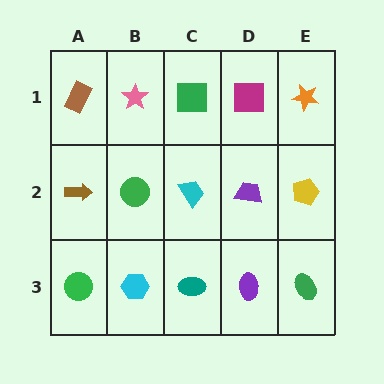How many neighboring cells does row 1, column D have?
3.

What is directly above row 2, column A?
A brown rectangle.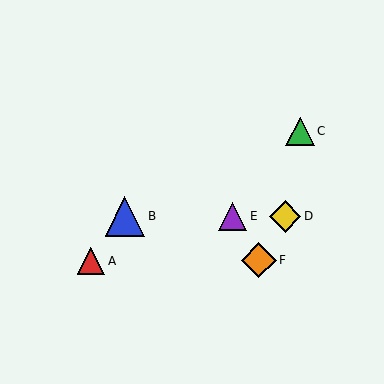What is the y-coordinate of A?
Object A is at y≈261.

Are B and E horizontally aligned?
Yes, both are at y≈216.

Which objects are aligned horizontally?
Objects B, D, E are aligned horizontally.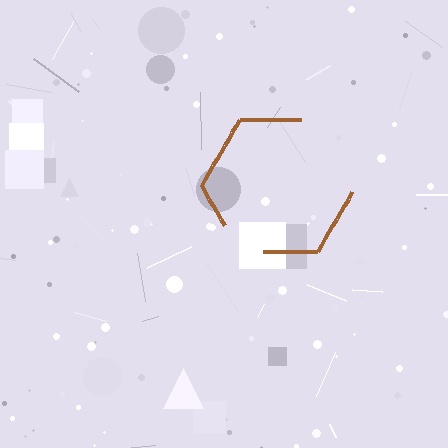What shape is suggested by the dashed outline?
The dashed outline suggests a hexagon.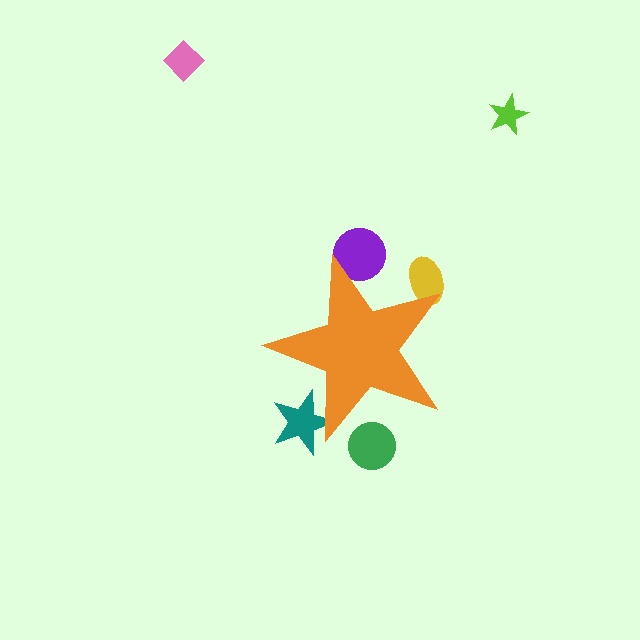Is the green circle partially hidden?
Yes, the green circle is partially hidden behind the orange star.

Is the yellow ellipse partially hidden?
Yes, the yellow ellipse is partially hidden behind the orange star.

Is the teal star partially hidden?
Yes, the teal star is partially hidden behind the orange star.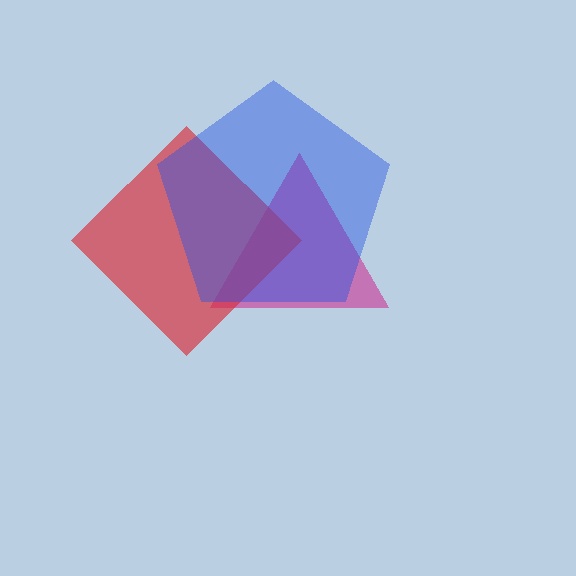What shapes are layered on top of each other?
The layered shapes are: a magenta triangle, a red diamond, a blue pentagon.